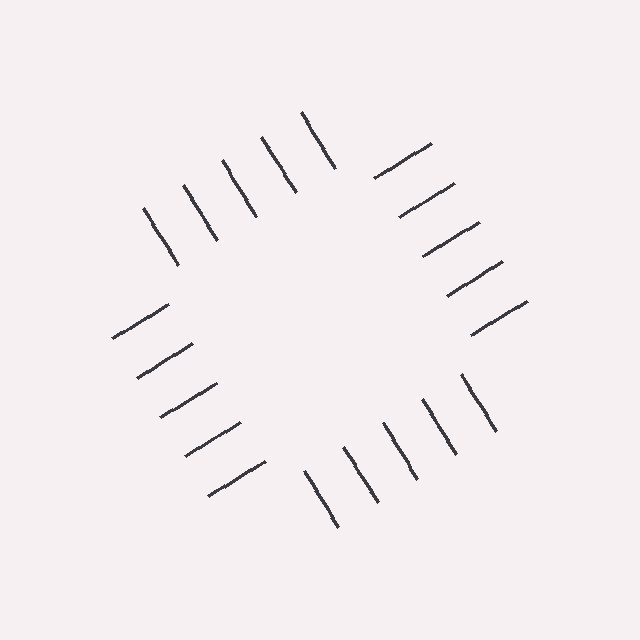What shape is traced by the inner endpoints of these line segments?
An illusory square — the line segments terminate on its edges but no continuous stroke is drawn.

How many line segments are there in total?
20 — 5 along each of the 4 edges.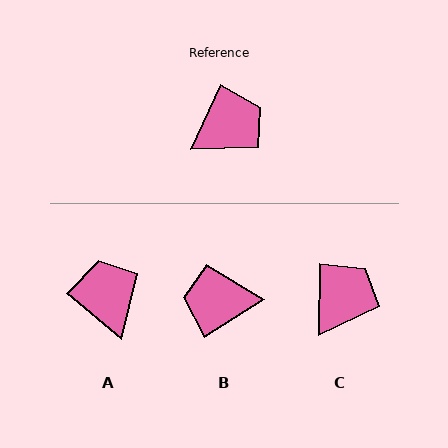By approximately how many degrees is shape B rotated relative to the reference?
Approximately 148 degrees counter-clockwise.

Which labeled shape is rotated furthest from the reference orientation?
B, about 148 degrees away.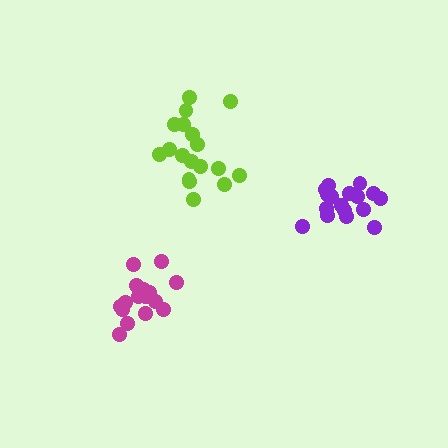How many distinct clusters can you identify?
There are 3 distinct clusters.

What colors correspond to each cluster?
The clusters are colored: magenta, lime, purple.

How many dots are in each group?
Group 1: 16 dots, Group 2: 18 dots, Group 3: 17 dots (51 total).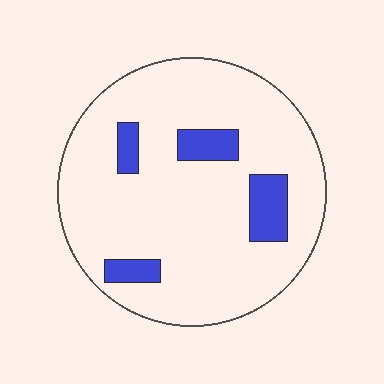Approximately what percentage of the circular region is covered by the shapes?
Approximately 10%.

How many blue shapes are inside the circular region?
4.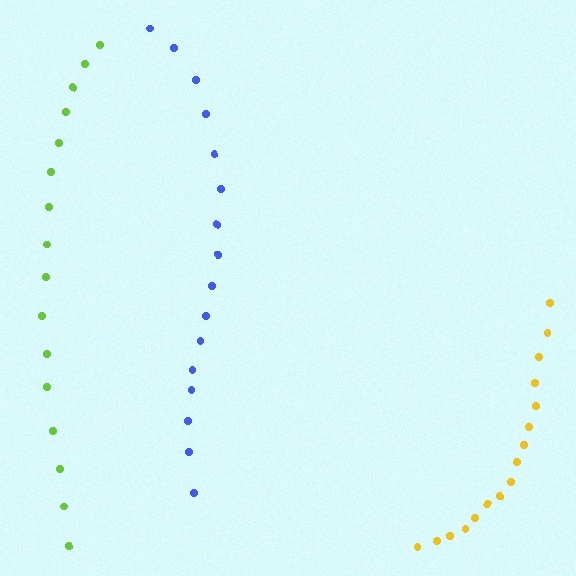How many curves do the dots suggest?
There are 3 distinct paths.